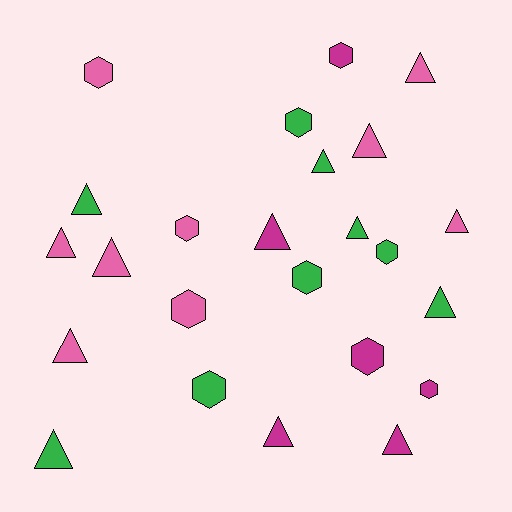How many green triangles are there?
There are 5 green triangles.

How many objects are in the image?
There are 24 objects.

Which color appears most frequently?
Pink, with 9 objects.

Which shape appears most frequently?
Triangle, with 14 objects.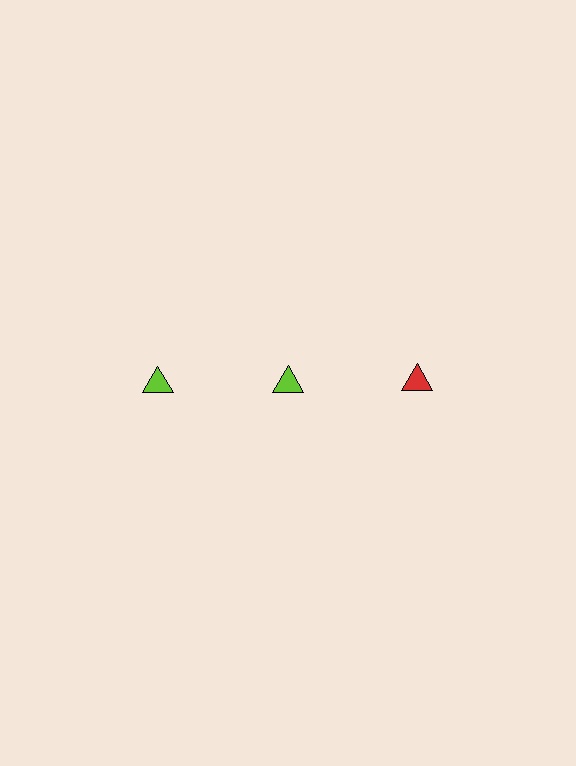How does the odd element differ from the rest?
It has a different color: red instead of lime.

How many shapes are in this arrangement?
There are 3 shapes arranged in a grid pattern.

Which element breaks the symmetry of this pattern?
The red triangle in the top row, center column breaks the symmetry. All other shapes are lime triangles.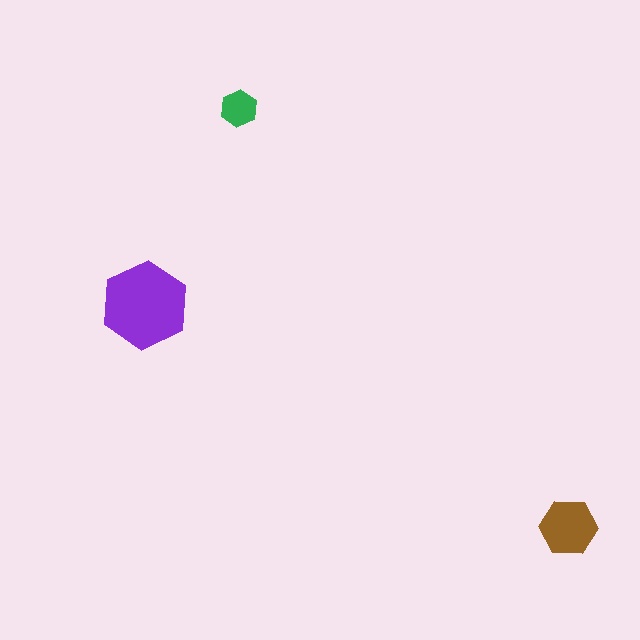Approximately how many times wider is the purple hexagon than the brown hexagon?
About 1.5 times wider.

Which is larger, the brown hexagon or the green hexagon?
The brown one.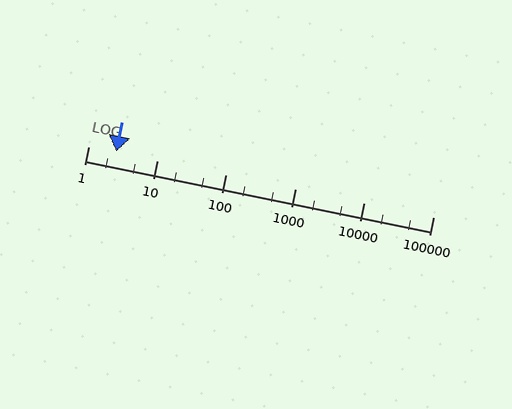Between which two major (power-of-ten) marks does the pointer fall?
The pointer is between 1 and 10.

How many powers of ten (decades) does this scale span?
The scale spans 5 decades, from 1 to 100000.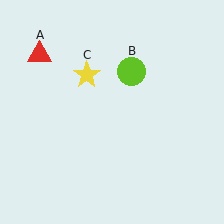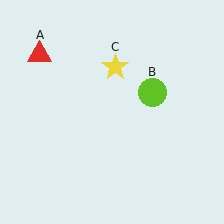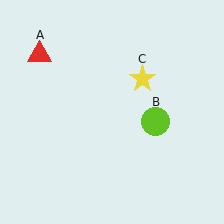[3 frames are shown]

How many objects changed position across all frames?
2 objects changed position: lime circle (object B), yellow star (object C).